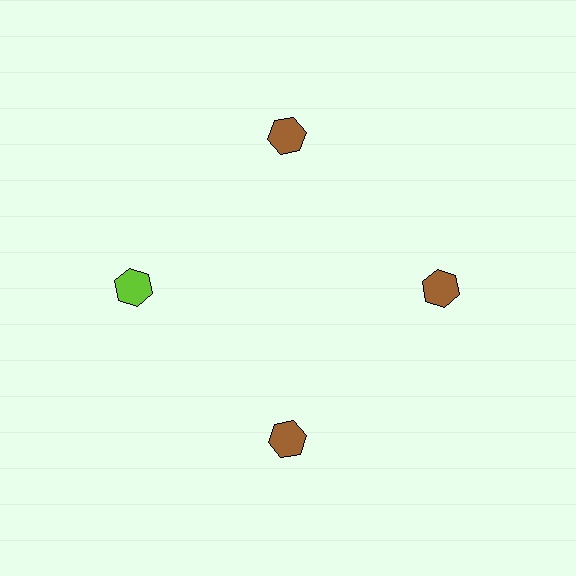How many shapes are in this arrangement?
There are 4 shapes arranged in a ring pattern.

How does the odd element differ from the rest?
It has a different color: lime instead of brown.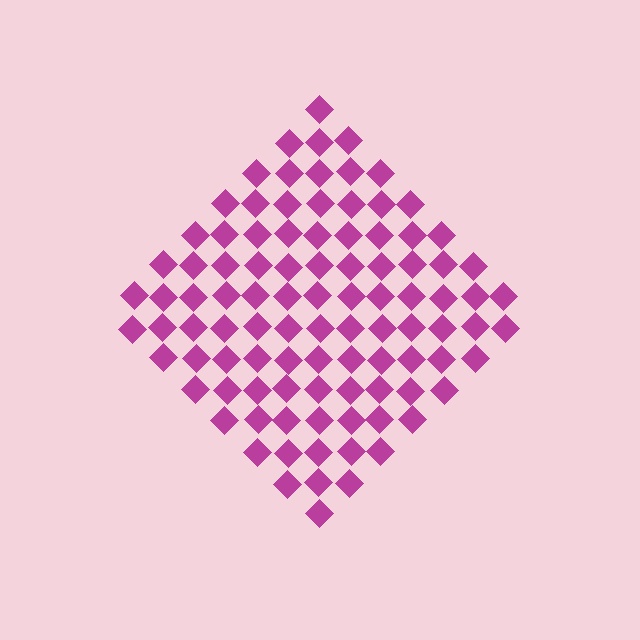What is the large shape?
The large shape is a diamond.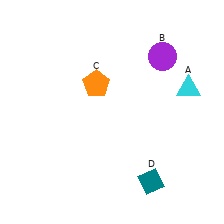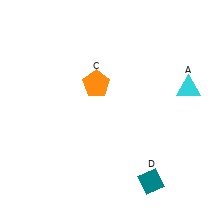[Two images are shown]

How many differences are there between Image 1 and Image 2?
There is 1 difference between the two images.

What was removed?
The purple circle (B) was removed in Image 2.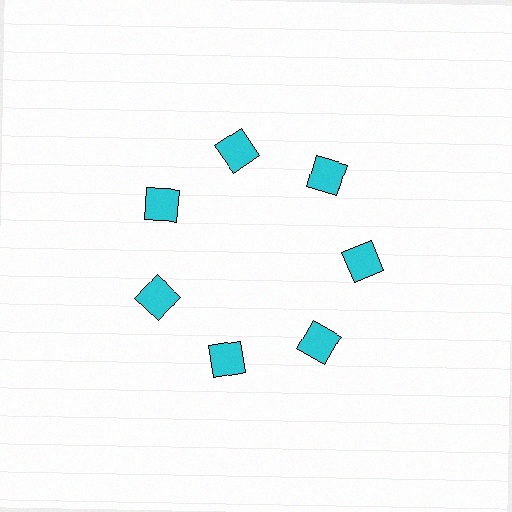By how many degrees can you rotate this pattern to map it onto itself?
The pattern maps onto itself every 51 degrees of rotation.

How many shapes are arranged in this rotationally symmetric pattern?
There are 7 shapes, arranged in 7 groups of 1.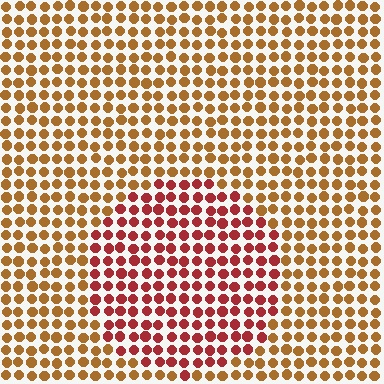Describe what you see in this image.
The image is filled with small brown elements in a uniform arrangement. A circle-shaped region is visible where the elements are tinted to a slightly different hue, forming a subtle color boundary.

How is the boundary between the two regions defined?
The boundary is defined purely by a slight shift in hue (about 37 degrees). Spacing, size, and orientation are identical on both sides.